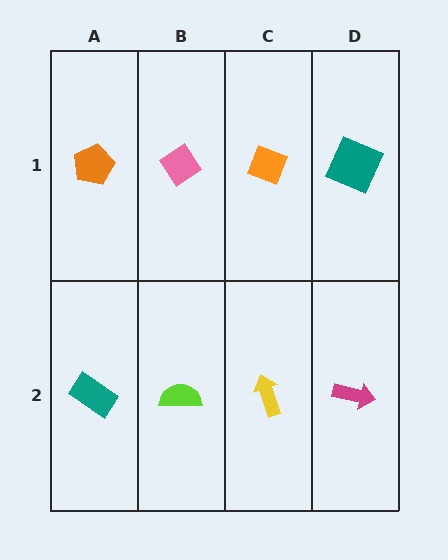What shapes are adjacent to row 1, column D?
A magenta arrow (row 2, column D), an orange diamond (row 1, column C).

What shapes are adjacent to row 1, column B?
A lime semicircle (row 2, column B), an orange pentagon (row 1, column A), an orange diamond (row 1, column C).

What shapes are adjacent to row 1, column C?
A yellow arrow (row 2, column C), a pink diamond (row 1, column B), a teal square (row 1, column D).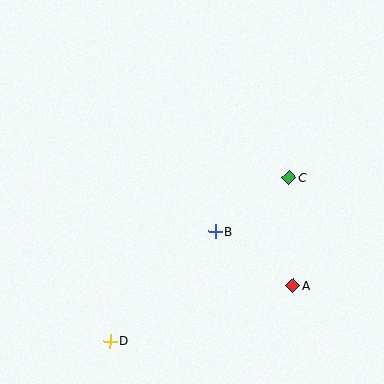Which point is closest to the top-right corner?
Point C is closest to the top-right corner.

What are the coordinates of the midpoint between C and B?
The midpoint between C and B is at (252, 204).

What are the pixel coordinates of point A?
Point A is at (293, 286).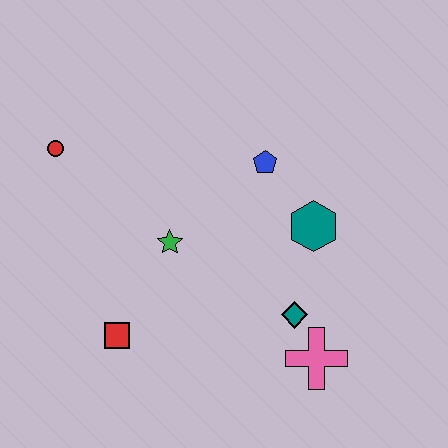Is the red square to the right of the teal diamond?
No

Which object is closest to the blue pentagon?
The teal hexagon is closest to the blue pentagon.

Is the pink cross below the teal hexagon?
Yes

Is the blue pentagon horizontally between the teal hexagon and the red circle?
Yes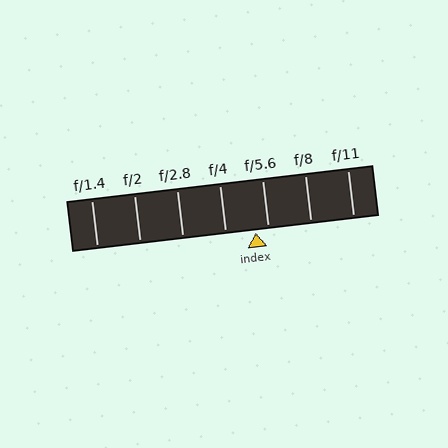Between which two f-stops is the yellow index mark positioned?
The index mark is between f/4 and f/5.6.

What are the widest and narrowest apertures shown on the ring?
The widest aperture shown is f/1.4 and the narrowest is f/11.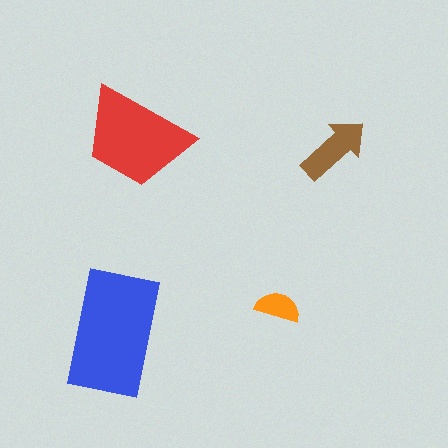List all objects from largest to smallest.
The blue rectangle, the red trapezoid, the brown arrow, the orange semicircle.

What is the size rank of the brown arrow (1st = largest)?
3rd.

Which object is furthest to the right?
The brown arrow is rightmost.